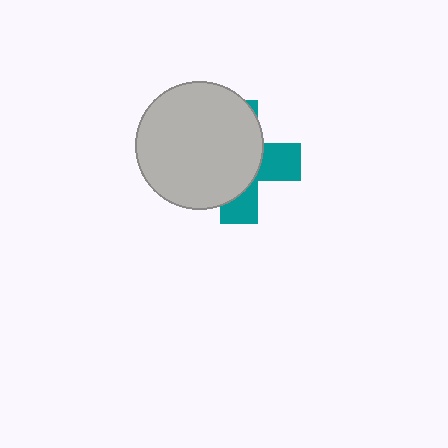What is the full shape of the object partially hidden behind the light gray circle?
The partially hidden object is a teal cross.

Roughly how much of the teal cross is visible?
A small part of it is visible (roughly 34%).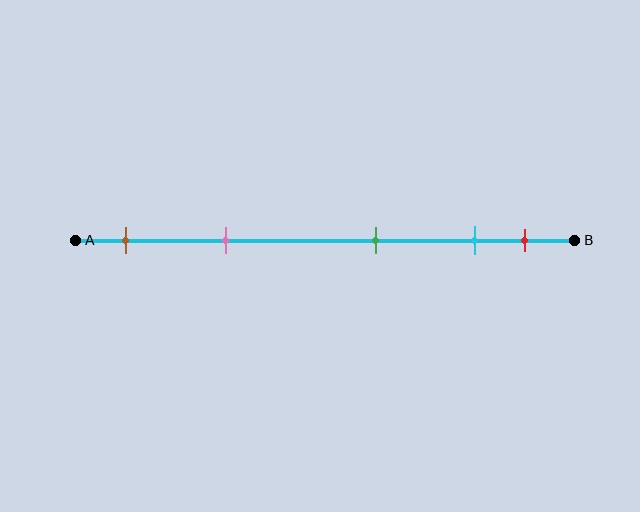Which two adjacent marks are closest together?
The cyan and red marks are the closest adjacent pair.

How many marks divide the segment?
There are 5 marks dividing the segment.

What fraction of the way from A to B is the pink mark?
The pink mark is approximately 30% (0.3) of the way from A to B.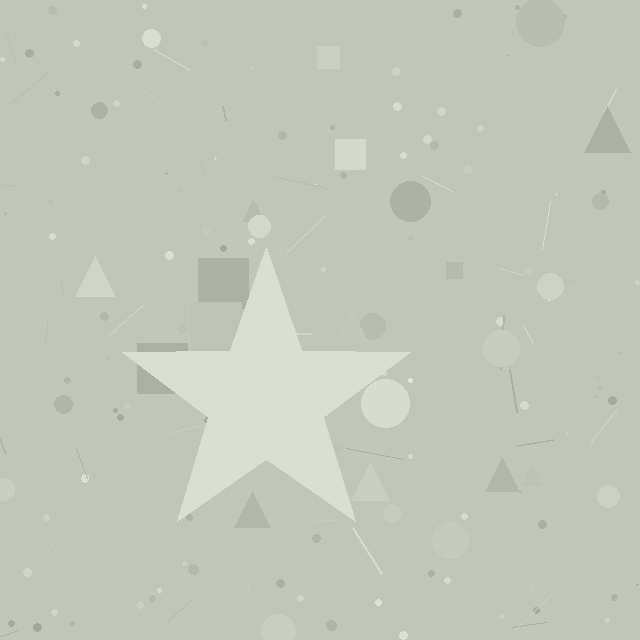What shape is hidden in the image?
A star is hidden in the image.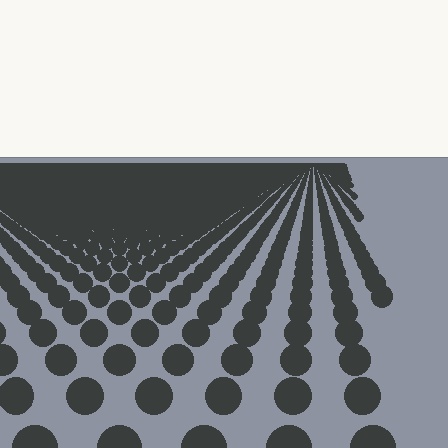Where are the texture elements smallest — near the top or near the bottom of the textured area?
Near the top.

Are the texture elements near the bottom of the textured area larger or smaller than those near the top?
Larger. Near the bottom, elements are closer to the viewer and appear at a bigger on-screen size.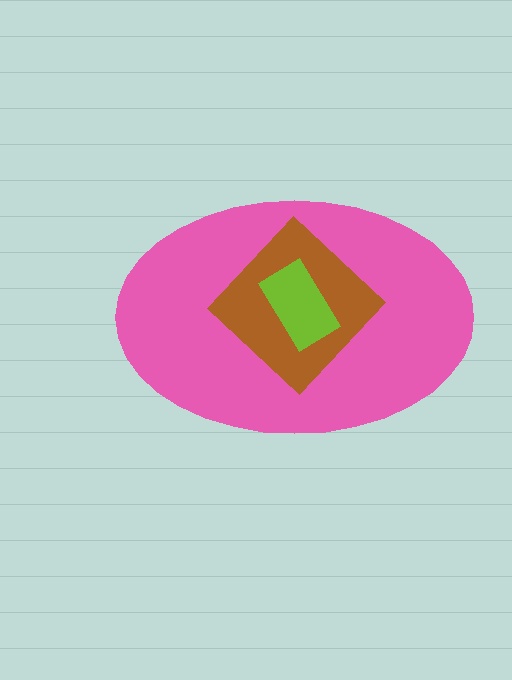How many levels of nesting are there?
3.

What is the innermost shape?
The lime rectangle.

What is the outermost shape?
The pink ellipse.